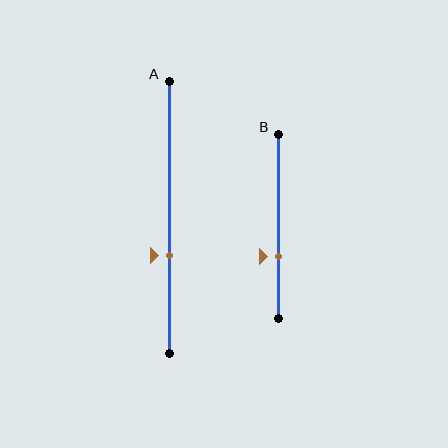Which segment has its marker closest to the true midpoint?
Segment A has its marker closest to the true midpoint.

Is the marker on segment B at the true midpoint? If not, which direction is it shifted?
No, the marker on segment B is shifted downward by about 16% of the segment length.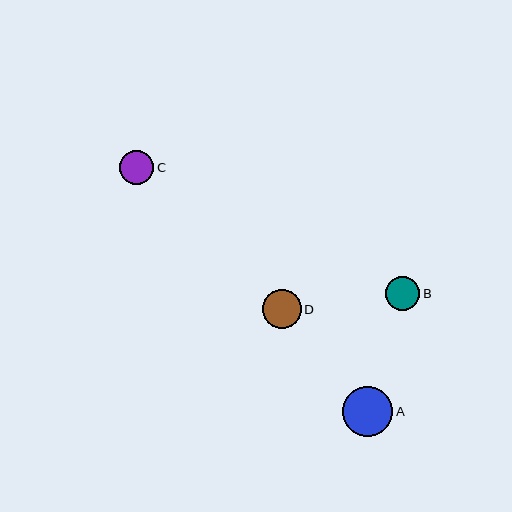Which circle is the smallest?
Circle C is the smallest with a size of approximately 34 pixels.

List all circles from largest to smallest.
From largest to smallest: A, D, B, C.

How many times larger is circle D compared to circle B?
Circle D is approximately 1.1 times the size of circle B.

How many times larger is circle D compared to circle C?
Circle D is approximately 1.1 times the size of circle C.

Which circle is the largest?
Circle A is the largest with a size of approximately 50 pixels.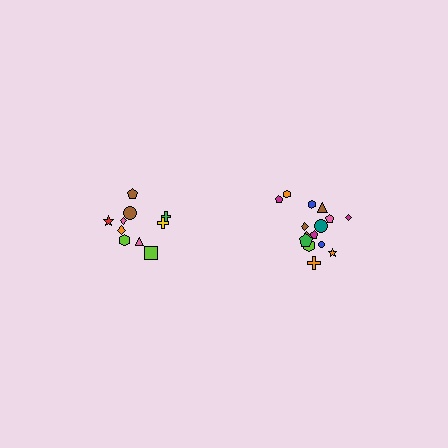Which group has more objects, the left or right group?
The right group.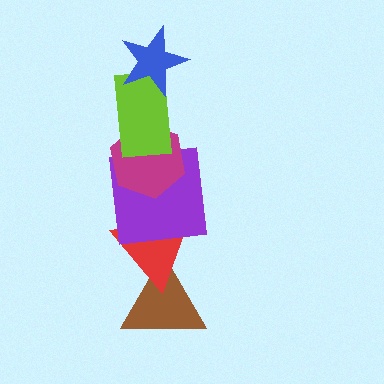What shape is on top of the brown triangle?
The red triangle is on top of the brown triangle.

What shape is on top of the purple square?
The magenta hexagon is on top of the purple square.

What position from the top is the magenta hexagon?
The magenta hexagon is 3rd from the top.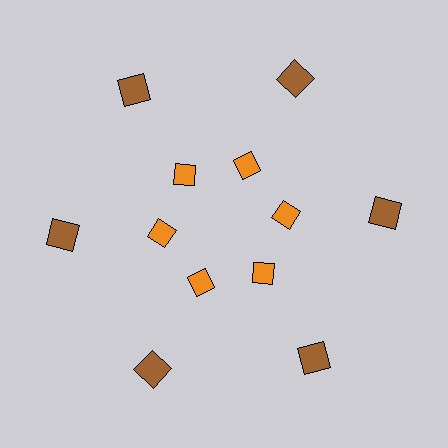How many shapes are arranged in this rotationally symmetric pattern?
There are 12 shapes, arranged in 6 groups of 2.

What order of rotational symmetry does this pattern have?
This pattern has 6-fold rotational symmetry.